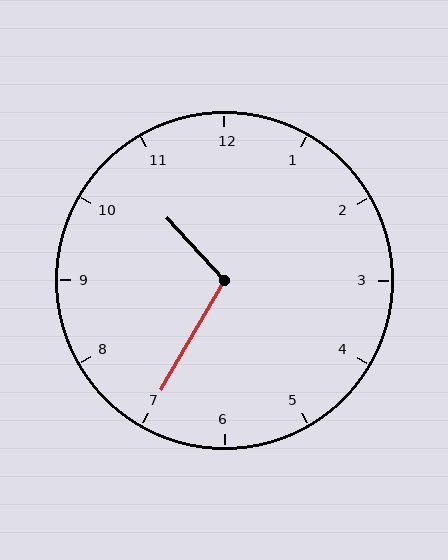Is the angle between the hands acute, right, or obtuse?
It is obtuse.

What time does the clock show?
10:35.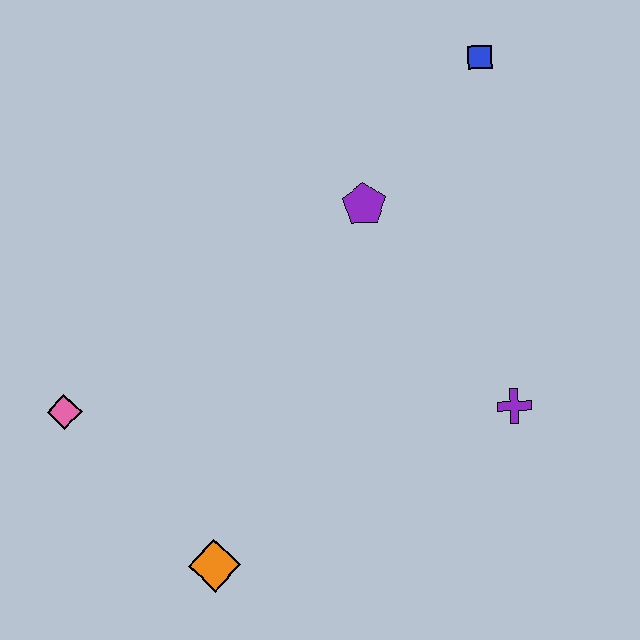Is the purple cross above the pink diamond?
No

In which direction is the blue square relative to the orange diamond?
The blue square is above the orange diamond.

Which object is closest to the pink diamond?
The orange diamond is closest to the pink diamond.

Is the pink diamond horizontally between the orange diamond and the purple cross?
No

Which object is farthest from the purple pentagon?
The orange diamond is farthest from the purple pentagon.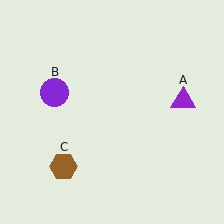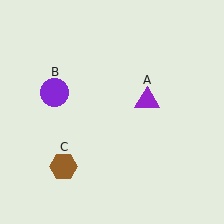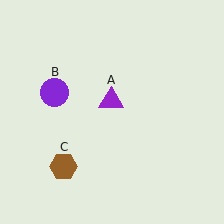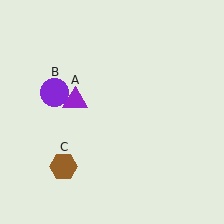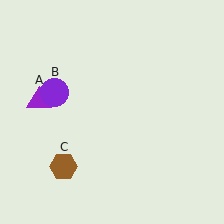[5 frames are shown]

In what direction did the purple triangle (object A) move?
The purple triangle (object A) moved left.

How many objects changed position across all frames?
1 object changed position: purple triangle (object A).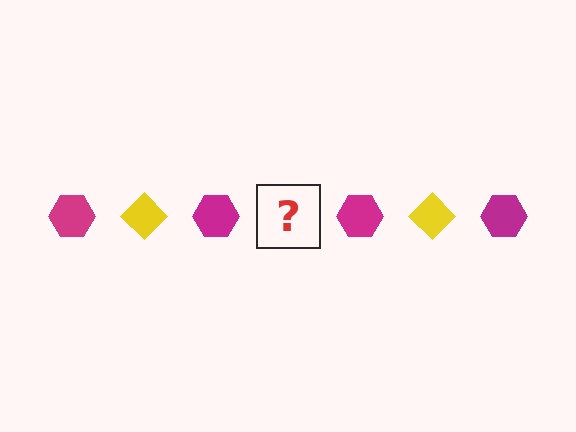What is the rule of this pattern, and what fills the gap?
The rule is that the pattern alternates between magenta hexagon and yellow diamond. The gap should be filled with a yellow diamond.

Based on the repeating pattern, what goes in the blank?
The blank should be a yellow diamond.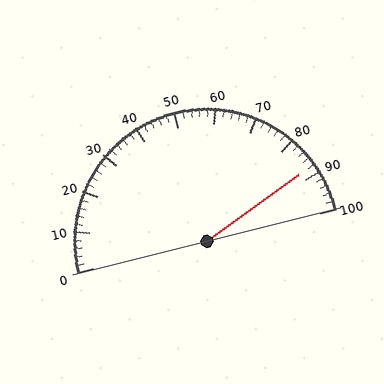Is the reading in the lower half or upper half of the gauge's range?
The reading is in the upper half of the range (0 to 100).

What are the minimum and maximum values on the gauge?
The gauge ranges from 0 to 100.